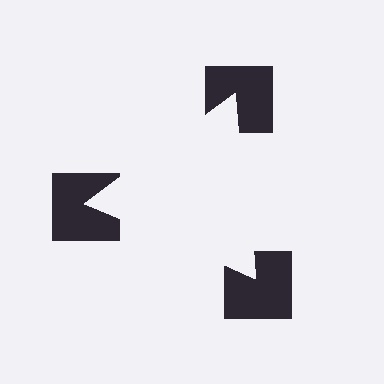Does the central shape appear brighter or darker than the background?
It typically appears slightly brighter than the background, even though no actual brightness change is drawn.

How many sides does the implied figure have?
3 sides.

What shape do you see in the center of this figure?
An illusory triangle — its edges are inferred from the aligned wedge cuts in the notched squares, not physically drawn.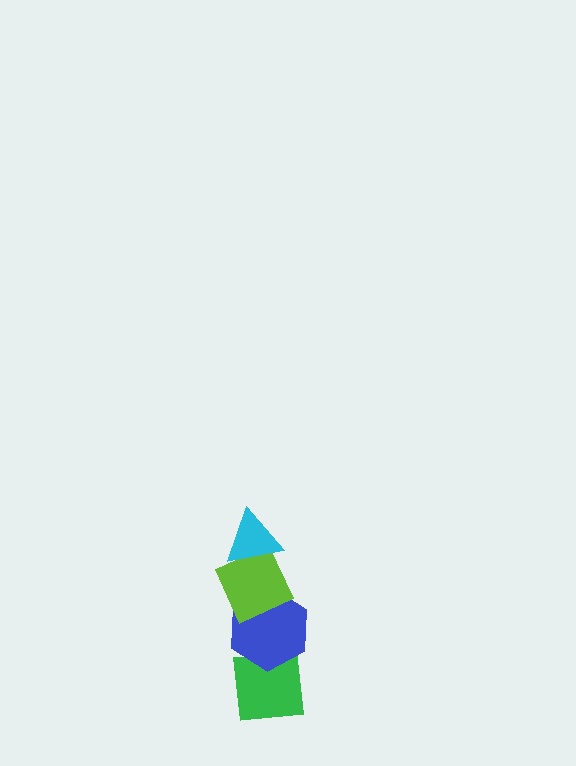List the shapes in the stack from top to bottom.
From top to bottom: the cyan triangle, the lime diamond, the blue hexagon, the green square.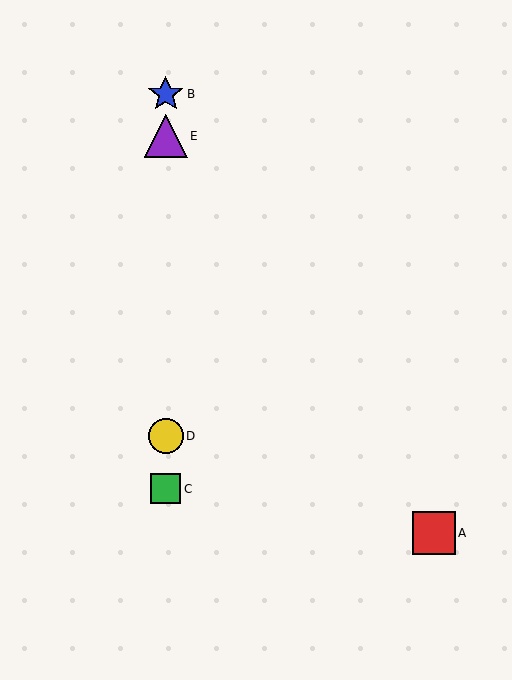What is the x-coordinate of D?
Object D is at x≈166.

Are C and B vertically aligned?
Yes, both are at x≈166.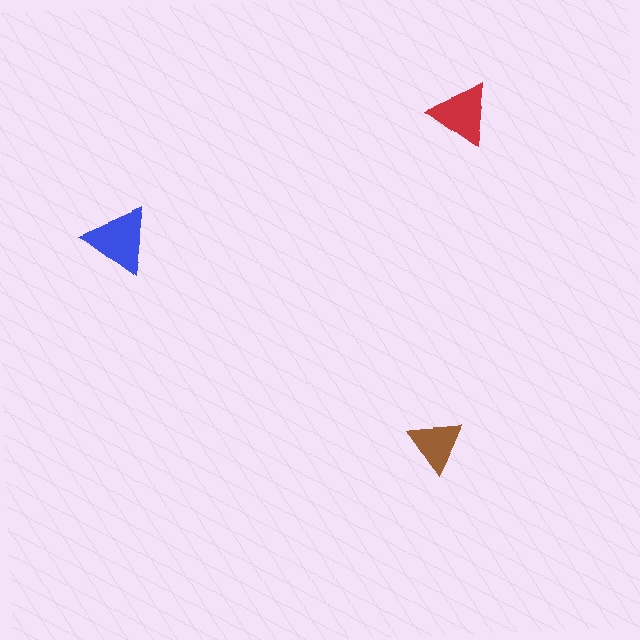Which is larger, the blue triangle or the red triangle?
The blue one.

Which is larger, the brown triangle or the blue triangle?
The blue one.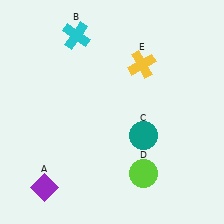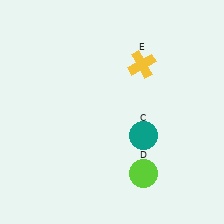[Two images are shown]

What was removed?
The cyan cross (B), the purple diamond (A) were removed in Image 2.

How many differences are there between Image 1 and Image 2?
There are 2 differences between the two images.